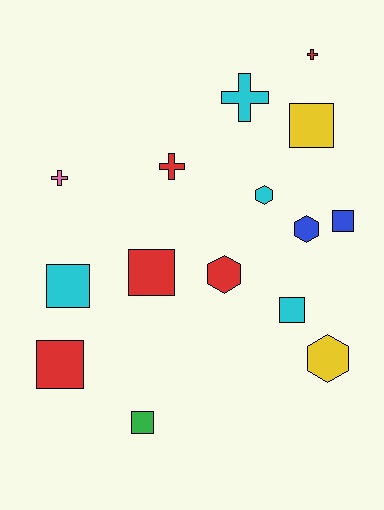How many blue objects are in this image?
There are 2 blue objects.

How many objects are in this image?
There are 15 objects.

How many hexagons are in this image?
There are 4 hexagons.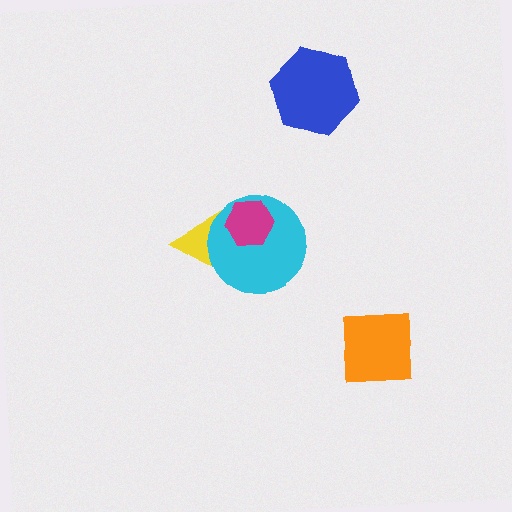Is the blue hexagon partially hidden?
No, no other shape covers it.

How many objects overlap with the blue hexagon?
0 objects overlap with the blue hexagon.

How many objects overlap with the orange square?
0 objects overlap with the orange square.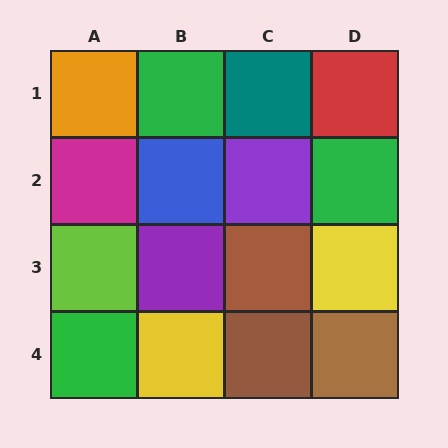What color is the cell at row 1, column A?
Orange.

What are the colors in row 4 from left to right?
Green, yellow, brown, brown.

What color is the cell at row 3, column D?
Yellow.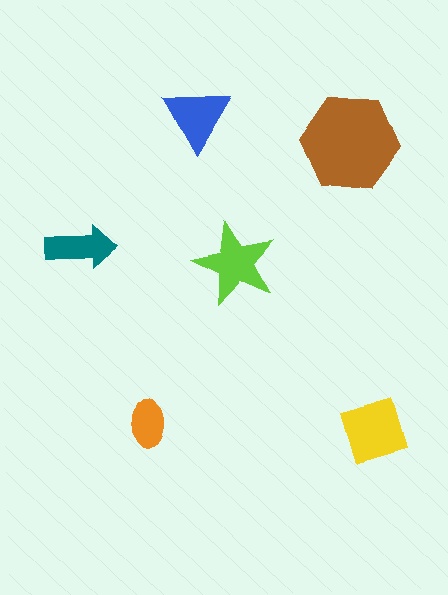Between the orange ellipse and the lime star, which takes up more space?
The lime star.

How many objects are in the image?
There are 6 objects in the image.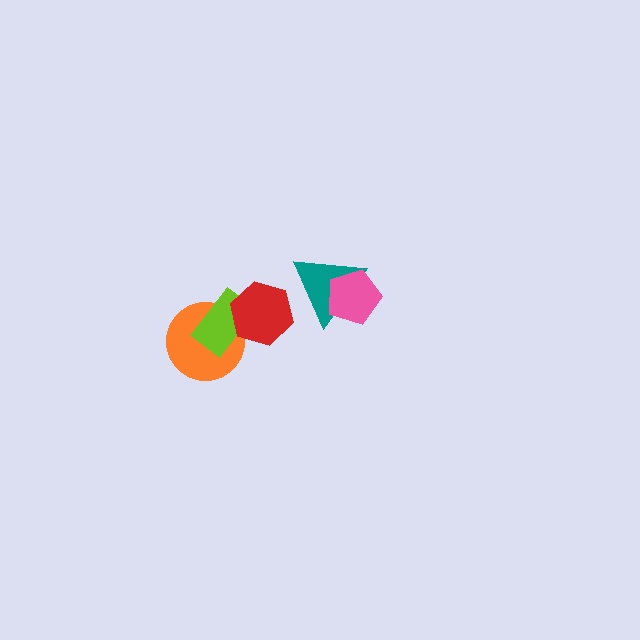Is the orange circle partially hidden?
Yes, it is partially covered by another shape.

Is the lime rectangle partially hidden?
Yes, it is partially covered by another shape.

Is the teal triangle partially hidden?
Yes, it is partially covered by another shape.